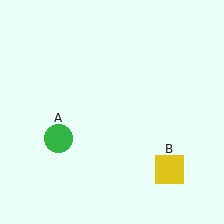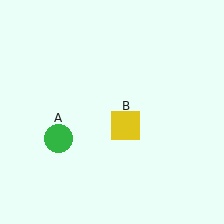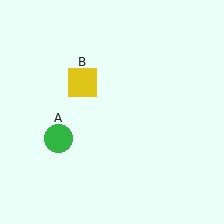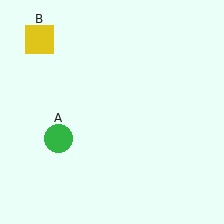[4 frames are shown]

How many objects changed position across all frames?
1 object changed position: yellow square (object B).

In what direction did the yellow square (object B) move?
The yellow square (object B) moved up and to the left.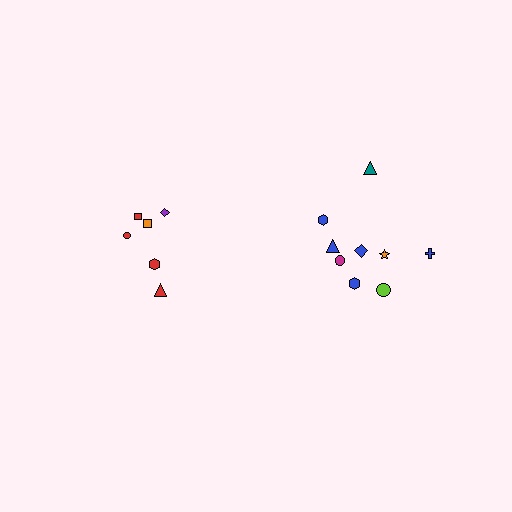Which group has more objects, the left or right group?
The right group.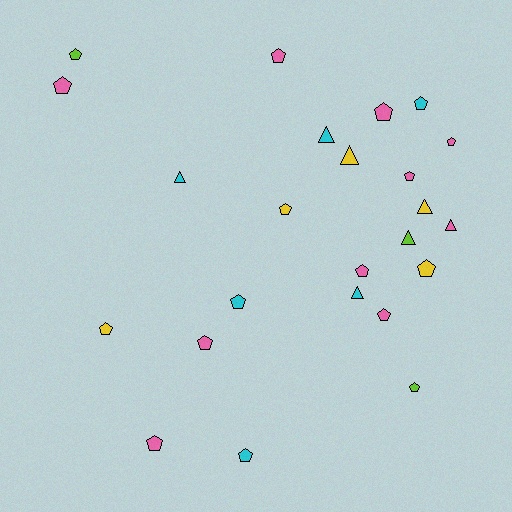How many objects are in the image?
There are 24 objects.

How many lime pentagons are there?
There are 2 lime pentagons.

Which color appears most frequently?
Pink, with 10 objects.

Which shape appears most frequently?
Pentagon, with 17 objects.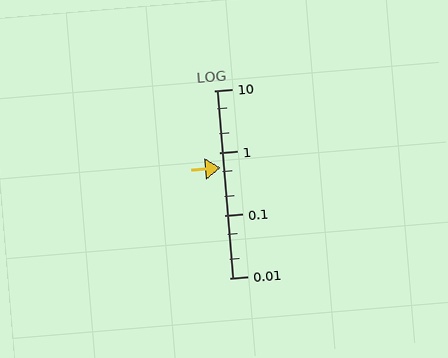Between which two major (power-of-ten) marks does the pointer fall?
The pointer is between 0.1 and 1.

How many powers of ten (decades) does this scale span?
The scale spans 3 decades, from 0.01 to 10.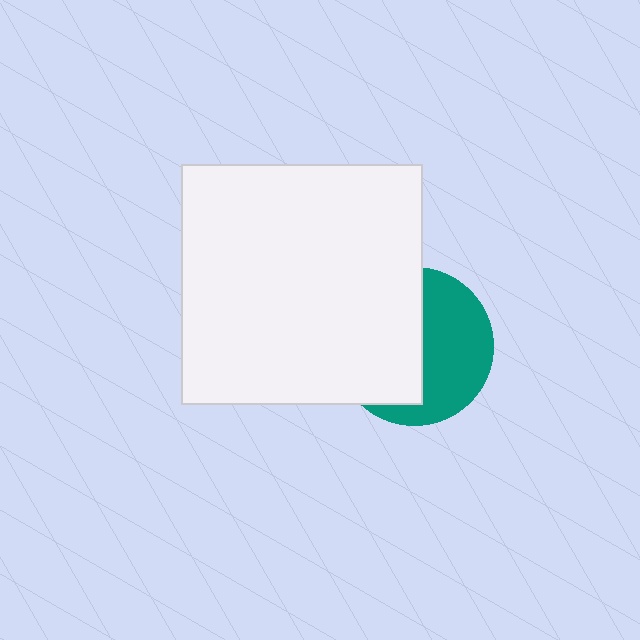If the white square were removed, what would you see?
You would see the complete teal circle.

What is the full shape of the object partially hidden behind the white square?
The partially hidden object is a teal circle.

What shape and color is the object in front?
The object in front is a white square.